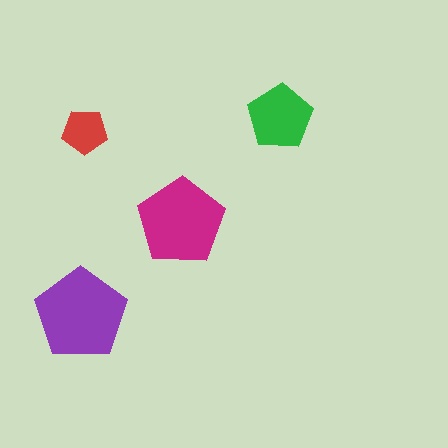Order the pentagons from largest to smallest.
the purple one, the magenta one, the green one, the red one.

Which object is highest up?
The green pentagon is topmost.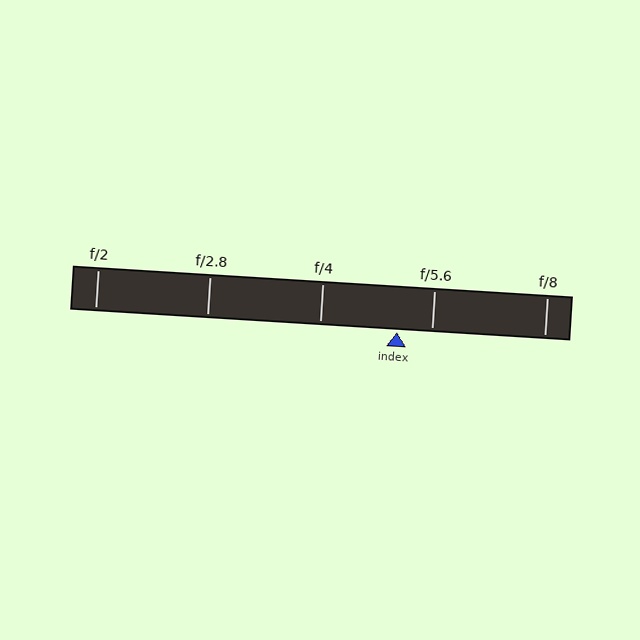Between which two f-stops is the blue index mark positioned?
The index mark is between f/4 and f/5.6.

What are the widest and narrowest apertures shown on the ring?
The widest aperture shown is f/2 and the narrowest is f/8.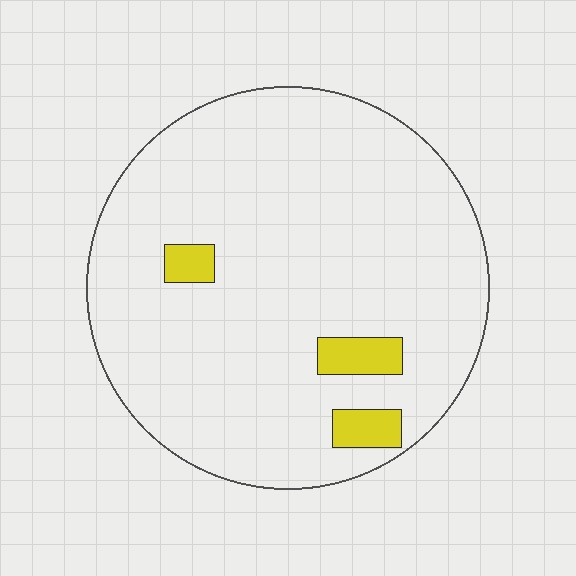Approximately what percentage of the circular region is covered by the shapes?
Approximately 5%.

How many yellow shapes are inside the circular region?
3.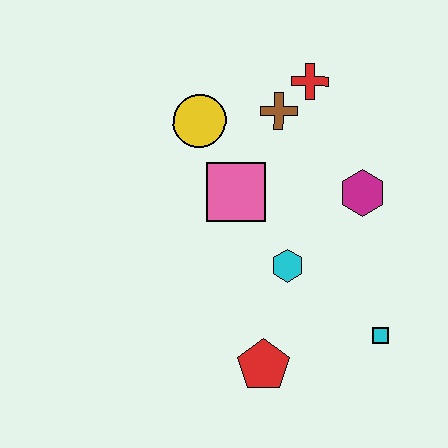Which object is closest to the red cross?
The brown cross is closest to the red cross.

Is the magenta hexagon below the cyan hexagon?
No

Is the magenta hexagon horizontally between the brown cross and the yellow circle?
No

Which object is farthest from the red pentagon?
The red cross is farthest from the red pentagon.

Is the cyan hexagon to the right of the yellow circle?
Yes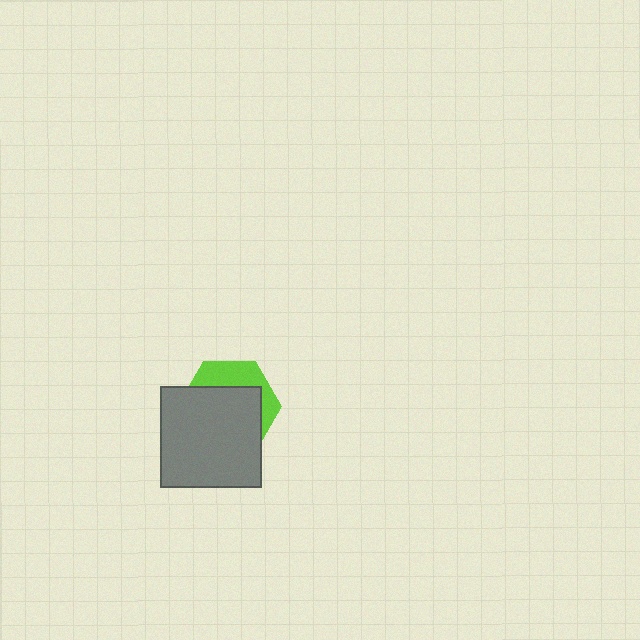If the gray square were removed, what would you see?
You would see the complete lime hexagon.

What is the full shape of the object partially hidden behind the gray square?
The partially hidden object is a lime hexagon.